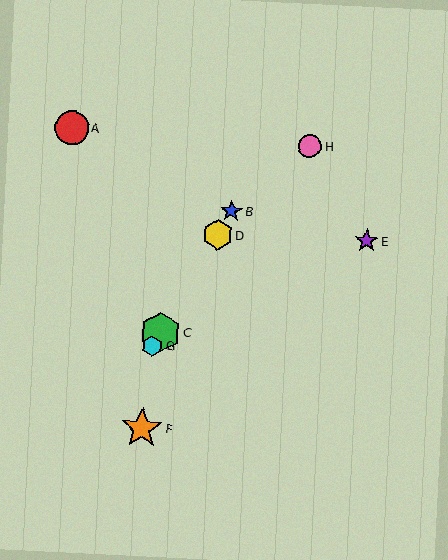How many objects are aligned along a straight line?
4 objects (B, C, D, G) are aligned along a straight line.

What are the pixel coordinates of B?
Object B is at (231, 211).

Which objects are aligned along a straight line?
Objects B, C, D, G are aligned along a straight line.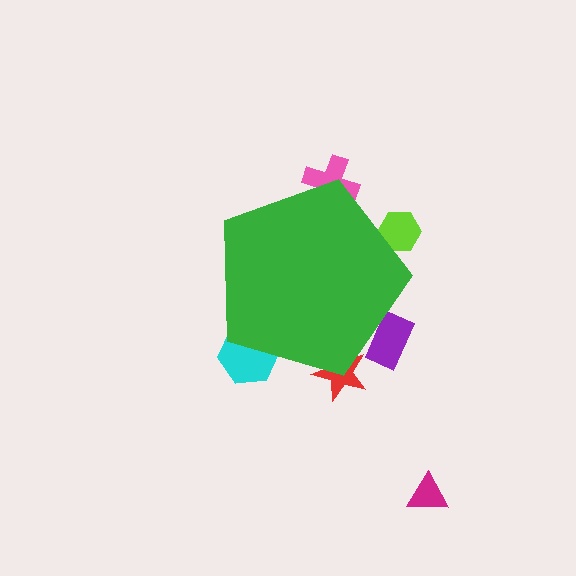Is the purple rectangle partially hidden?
Yes, the purple rectangle is partially hidden behind the green pentagon.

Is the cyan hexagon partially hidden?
Yes, the cyan hexagon is partially hidden behind the green pentagon.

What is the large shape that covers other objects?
A green pentagon.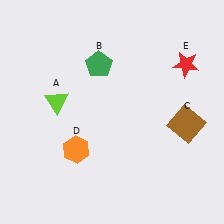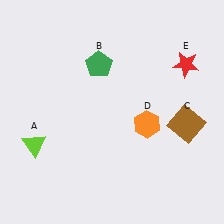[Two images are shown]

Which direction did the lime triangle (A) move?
The lime triangle (A) moved down.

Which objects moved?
The objects that moved are: the lime triangle (A), the orange hexagon (D).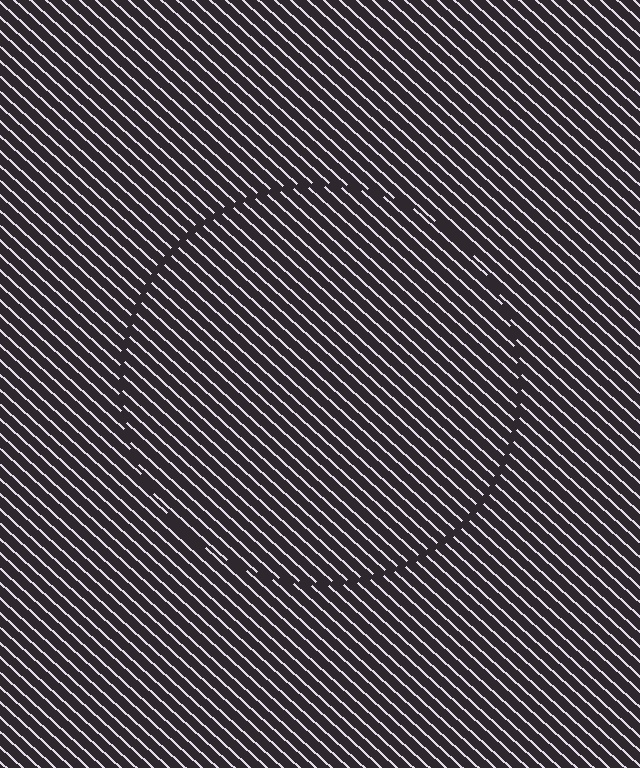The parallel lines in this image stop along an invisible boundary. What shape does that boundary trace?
An illusory circle. The interior of the shape contains the same grating, shifted by half a period — the contour is defined by the phase discontinuity where line-ends from the inner and outer gratings abut.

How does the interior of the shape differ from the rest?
The interior of the shape contains the same grating, shifted by half a period — the contour is defined by the phase discontinuity where line-ends from the inner and outer gratings abut.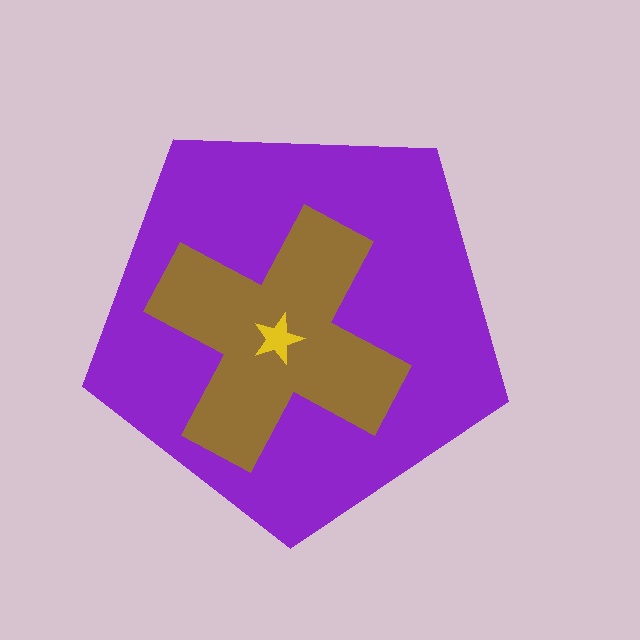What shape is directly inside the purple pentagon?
The brown cross.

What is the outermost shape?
The purple pentagon.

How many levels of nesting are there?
3.